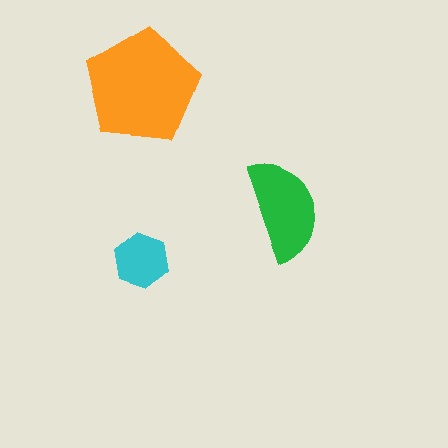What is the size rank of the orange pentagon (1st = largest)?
1st.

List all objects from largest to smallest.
The orange pentagon, the green semicircle, the cyan hexagon.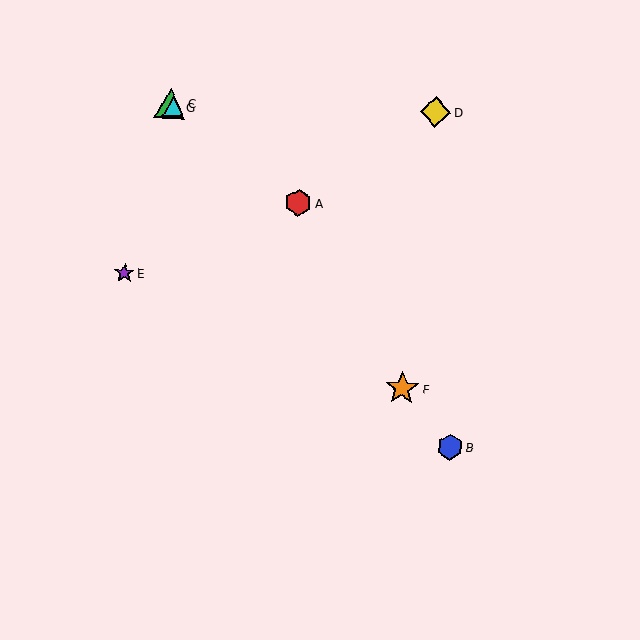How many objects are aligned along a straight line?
4 objects (B, C, F, G) are aligned along a straight line.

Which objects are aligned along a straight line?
Objects B, C, F, G are aligned along a straight line.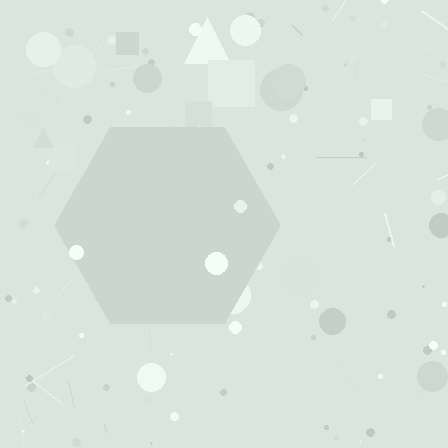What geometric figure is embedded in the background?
A hexagon is embedded in the background.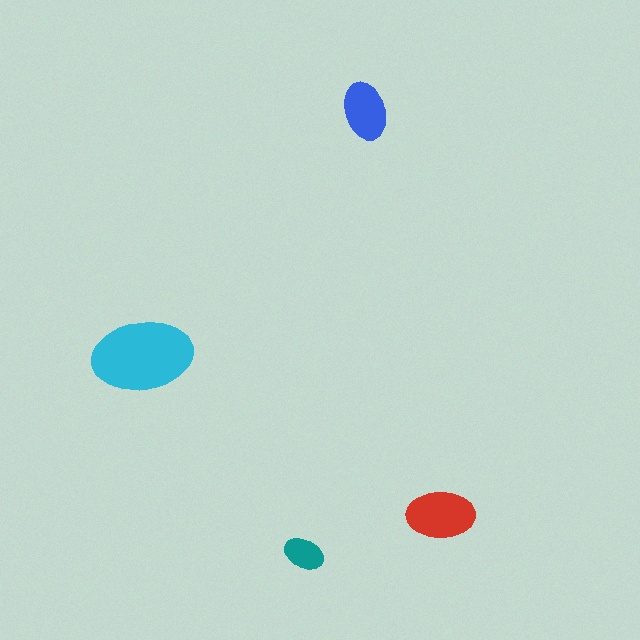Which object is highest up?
The blue ellipse is topmost.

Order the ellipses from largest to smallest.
the cyan one, the red one, the blue one, the teal one.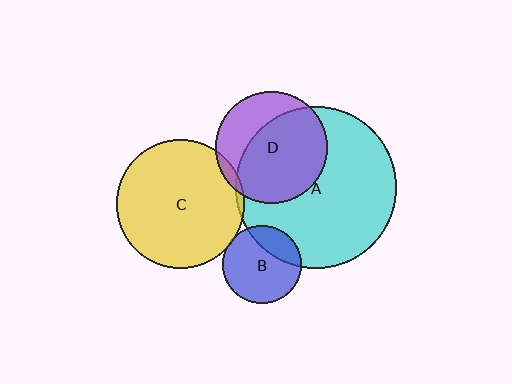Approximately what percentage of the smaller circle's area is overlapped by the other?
Approximately 5%.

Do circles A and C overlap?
Yes.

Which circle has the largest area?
Circle A (cyan).